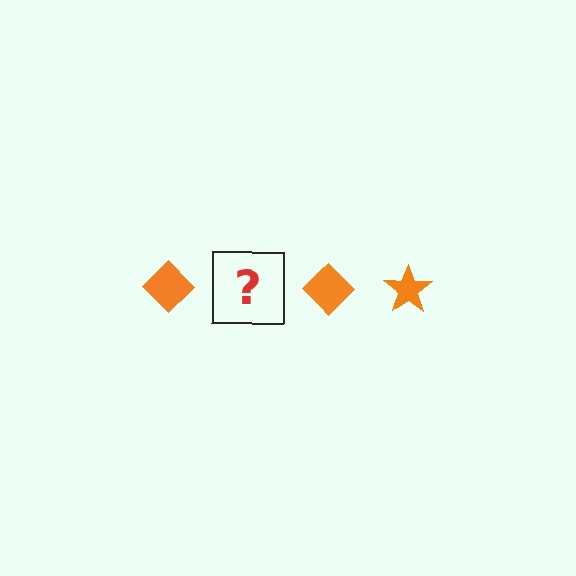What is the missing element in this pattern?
The missing element is an orange star.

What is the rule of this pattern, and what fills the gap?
The rule is that the pattern cycles through diamond, star shapes in orange. The gap should be filled with an orange star.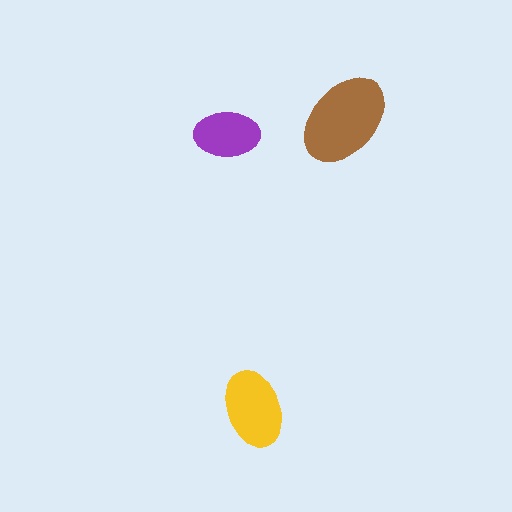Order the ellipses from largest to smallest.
the brown one, the yellow one, the purple one.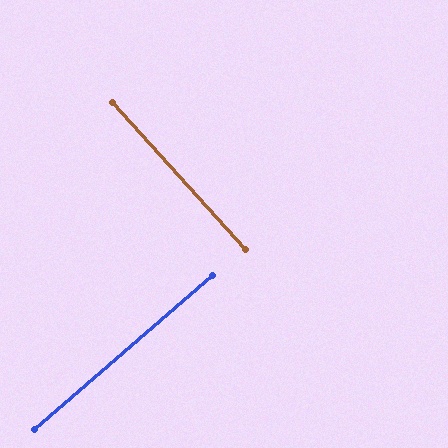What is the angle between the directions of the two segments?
Approximately 89 degrees.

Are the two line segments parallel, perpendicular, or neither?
Perpendicular — they meet at approximately 89°.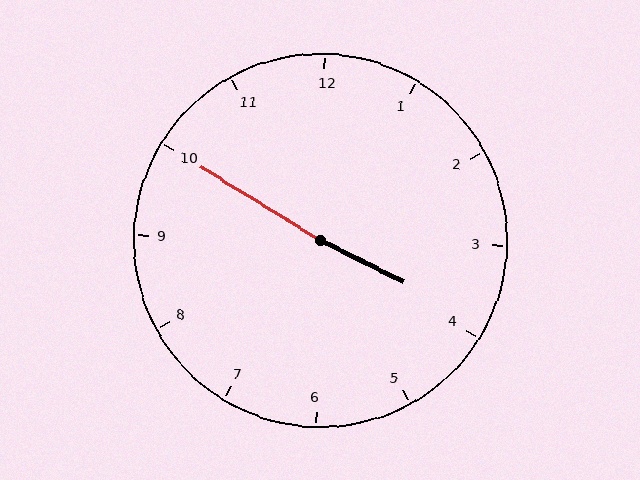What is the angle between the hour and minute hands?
Approximately 175 degrees.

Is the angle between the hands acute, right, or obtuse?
It is obtuse.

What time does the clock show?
3:50.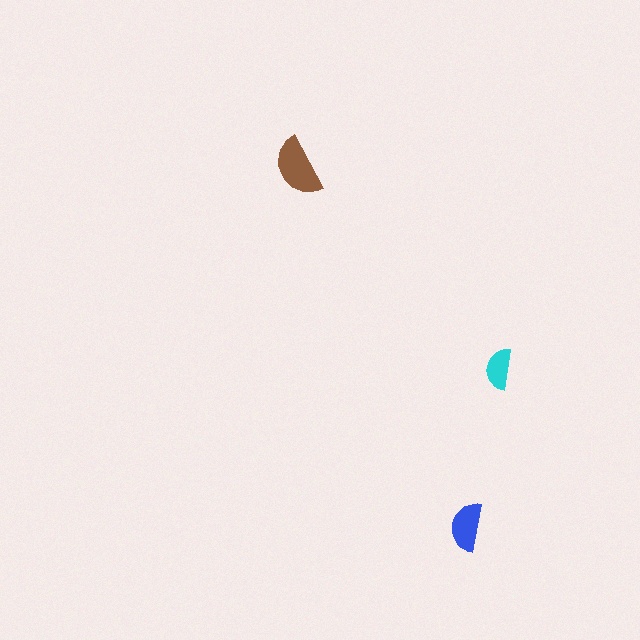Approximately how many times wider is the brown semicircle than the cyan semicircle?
About 1.5 times wider.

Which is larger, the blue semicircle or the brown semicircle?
The brown one.